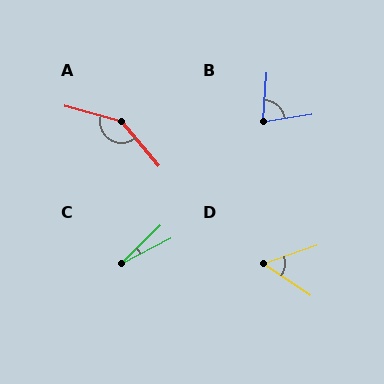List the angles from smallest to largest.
C (17°), D (53°), B (76°), A (145°).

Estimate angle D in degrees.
Approximately 53 degrees.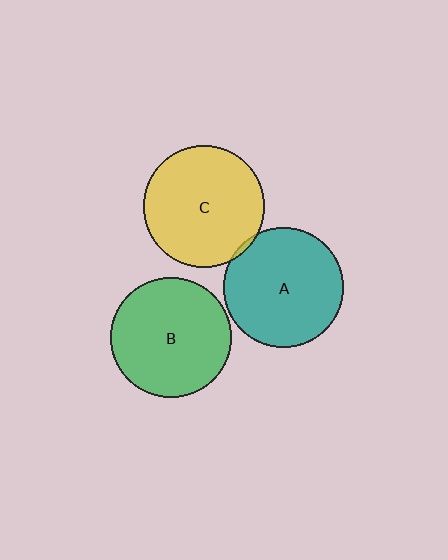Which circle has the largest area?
Circle C (yellow).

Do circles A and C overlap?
Yes.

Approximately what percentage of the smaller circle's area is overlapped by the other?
Approximately 5%.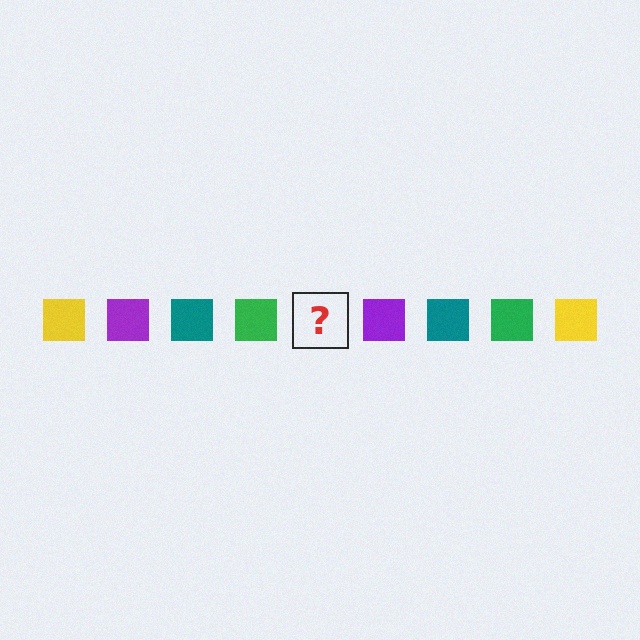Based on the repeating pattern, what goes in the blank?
The blank should be a yellow square.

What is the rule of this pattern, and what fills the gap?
The rule is that the pattern cycles through yellow, purple, teal, green squares. The gap should be filled with a yellow square.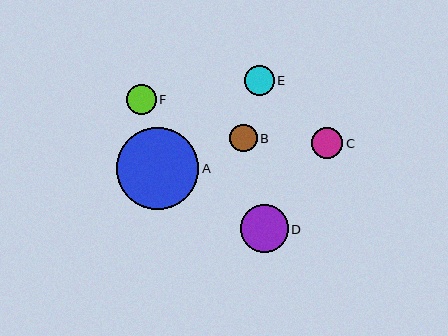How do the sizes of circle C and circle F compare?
Circle C and circle F are approximately the same size.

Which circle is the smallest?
Circle B is the smallest with a size of approximately 27 pixels.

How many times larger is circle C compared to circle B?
Circle C is approximately 1.1 times the size of circle B.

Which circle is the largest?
Circle A is the largest with a size of approximately 82 pixels.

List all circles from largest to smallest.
From largest to smallest: A, D, C, F, E, B.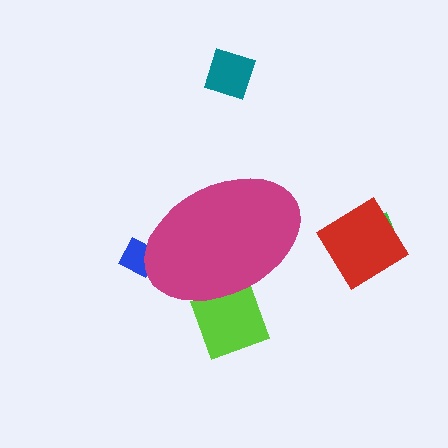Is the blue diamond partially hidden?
Yes, the blue diamond is partially hidden behind the magenta ellipse.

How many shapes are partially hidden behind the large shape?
2 shapes are partially hidden.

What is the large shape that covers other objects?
A magenta ellipse.